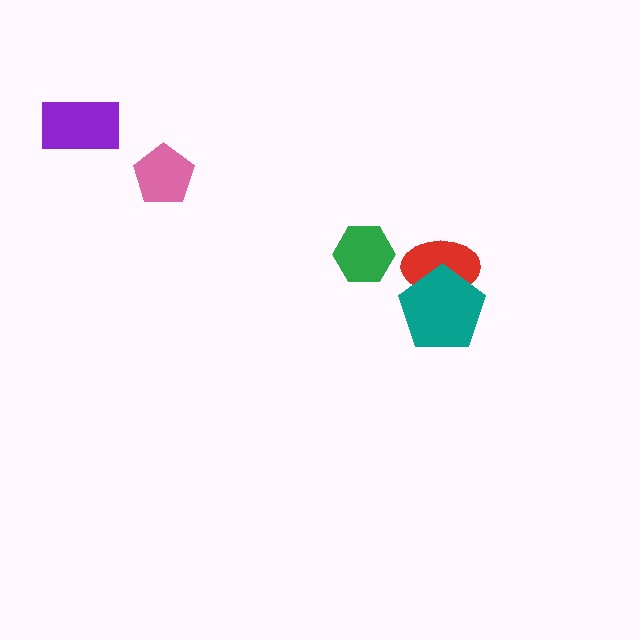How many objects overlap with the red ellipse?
1 object overlaps with the red ellipse.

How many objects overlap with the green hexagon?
0 objects overlap with the green hexagon.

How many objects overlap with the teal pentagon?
1 object overlaps with the teal pentagon.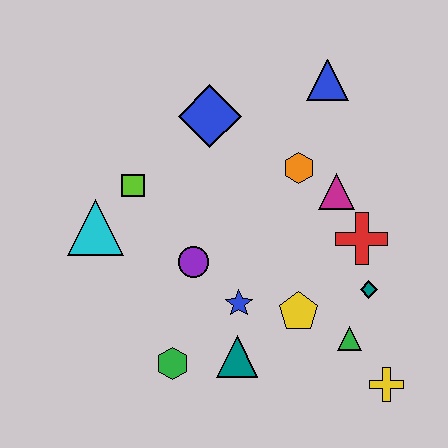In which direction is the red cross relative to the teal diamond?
The red cross is above the teal diamond.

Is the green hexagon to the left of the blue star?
Yes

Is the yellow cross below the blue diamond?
Yes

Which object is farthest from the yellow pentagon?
The blue triangle is farthest from the yellow pentagon.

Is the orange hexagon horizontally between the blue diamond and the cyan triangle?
No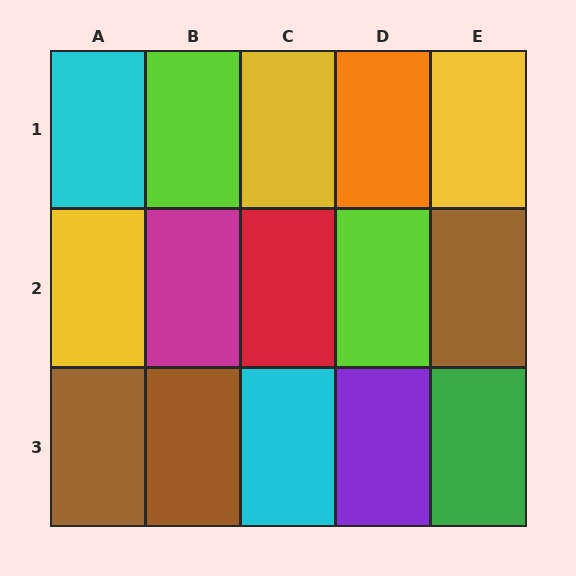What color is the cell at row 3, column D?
Purple.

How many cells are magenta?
1 cell is magenta.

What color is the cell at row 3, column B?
Brown.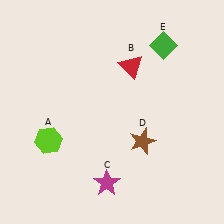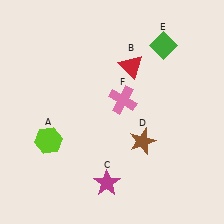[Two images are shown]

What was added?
A pink cross (F) was added in Image 2.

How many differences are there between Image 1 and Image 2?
There is 1 difference between the two images.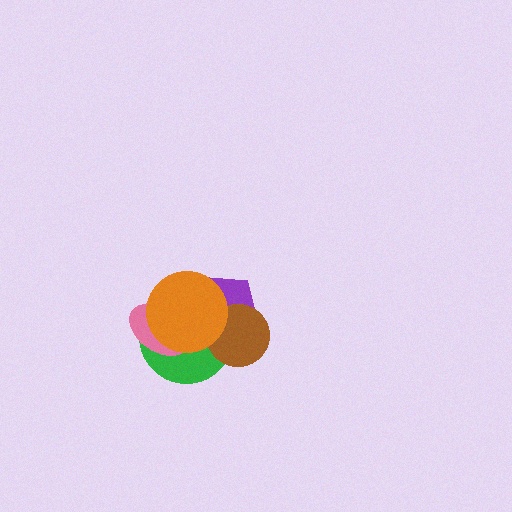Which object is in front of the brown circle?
The orange circle is in front of the brown circle.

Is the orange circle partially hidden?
No, no other shape covers it.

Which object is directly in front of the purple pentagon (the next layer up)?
The green circle is directly in front of the purple pentagon.